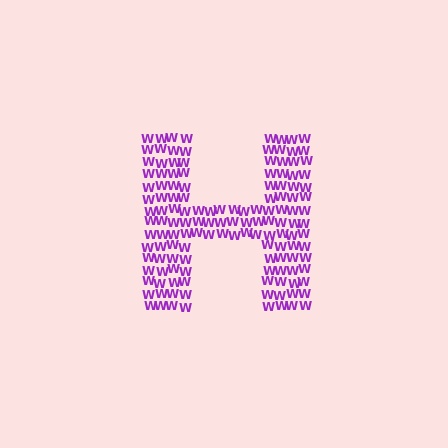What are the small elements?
The small elements are letter W's.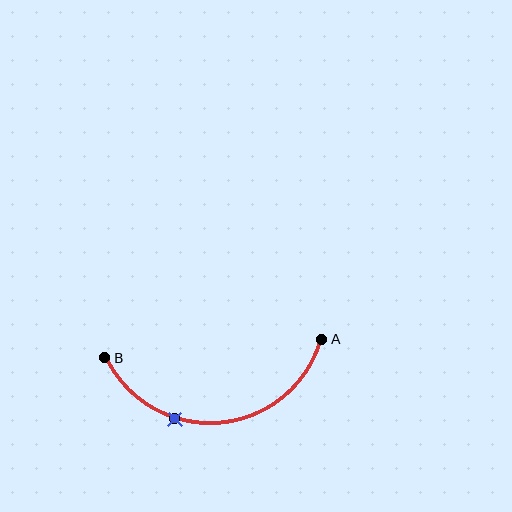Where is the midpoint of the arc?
The arc midpoint is the point on the curve farthest from the straight line joining A and B. It sits below that line.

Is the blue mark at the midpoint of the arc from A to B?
No. The blue mark lies on the arc but is closer to endpoint B. The arc midpoint would be at the point on the curve equidistant along the arc from both A and B.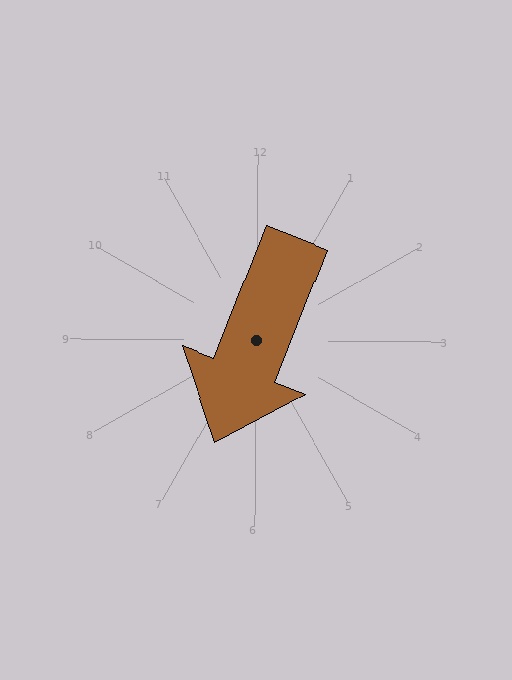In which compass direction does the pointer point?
South.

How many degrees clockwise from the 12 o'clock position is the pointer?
Approximately 201 degrees.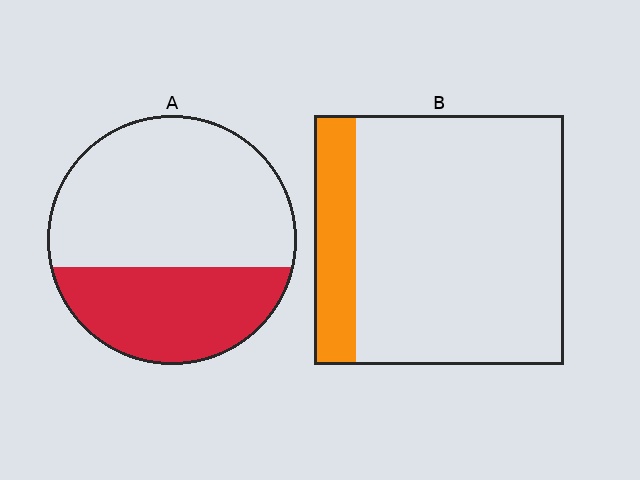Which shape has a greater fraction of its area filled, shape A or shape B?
Shape A.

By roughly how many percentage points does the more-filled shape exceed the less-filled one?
By roughly 20 percentage points (A over B).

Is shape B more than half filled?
No.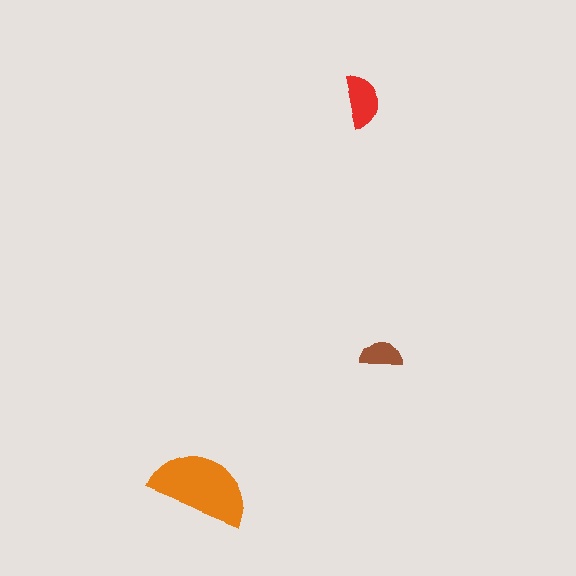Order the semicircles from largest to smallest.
the orange one, the red one, the brown one.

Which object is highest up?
The red semicircle is topmost.